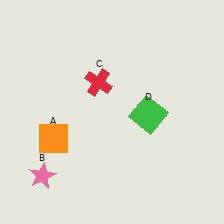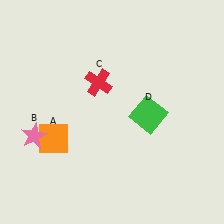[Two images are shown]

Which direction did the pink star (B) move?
The pink star (B) moved up.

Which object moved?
The pink star (B) moved up.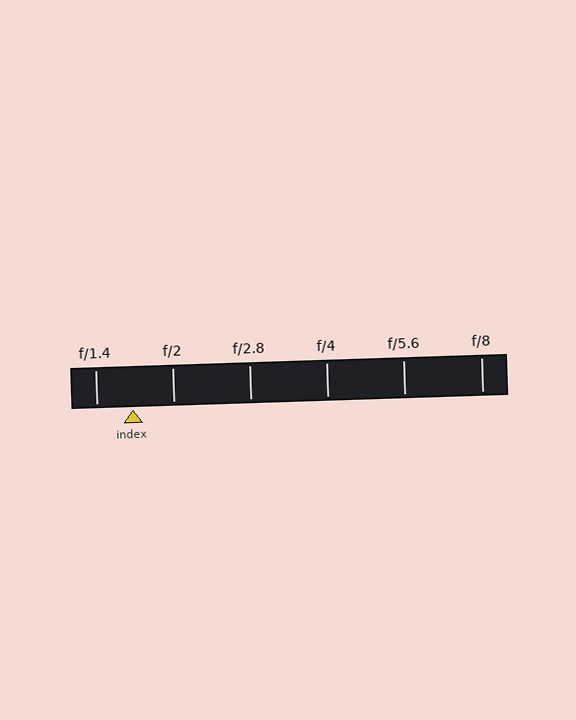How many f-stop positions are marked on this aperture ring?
There are 6 f-stop positions marked.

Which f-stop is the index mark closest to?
The index mark is closest to f/1.4.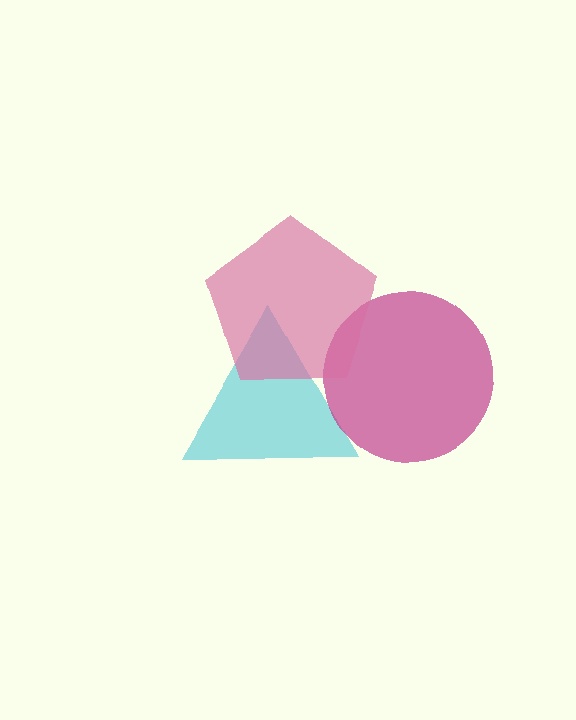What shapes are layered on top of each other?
The layered shapes are: a cyan triangle, a magenta circle, a pink pentagon.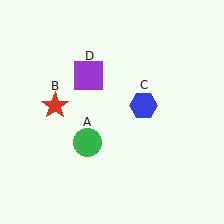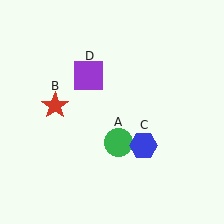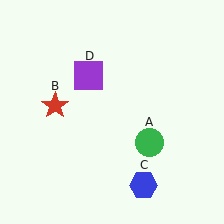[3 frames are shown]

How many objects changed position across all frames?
2 objects changed position: green circle (object A), blue hexagon (object C).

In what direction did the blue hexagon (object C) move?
The blue hexagon (object C) moved down.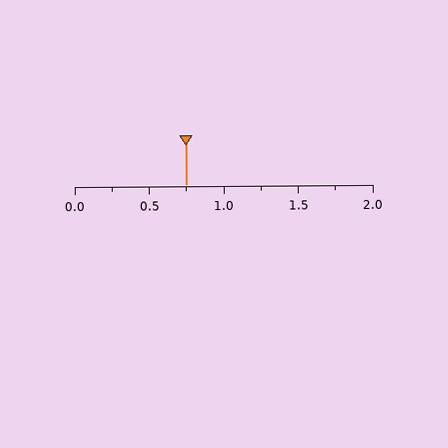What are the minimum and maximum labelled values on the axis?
The axis runs from 0.0 to 2.0.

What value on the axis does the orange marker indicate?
The marker indicates approximately 0.75.